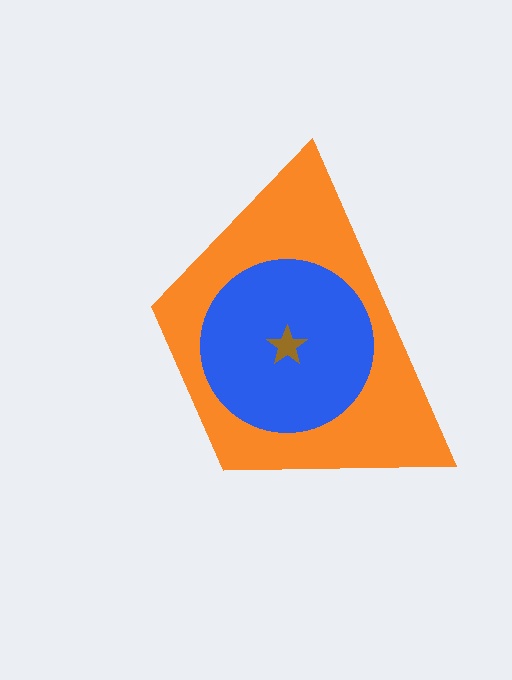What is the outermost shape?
The orange trapezoid.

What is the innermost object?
The brown star.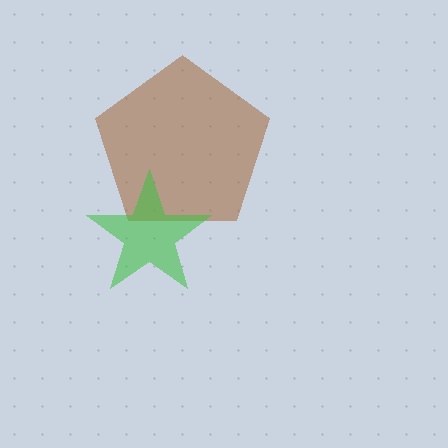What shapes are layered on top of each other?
The layered shapes are: a brown pentagon, a green star.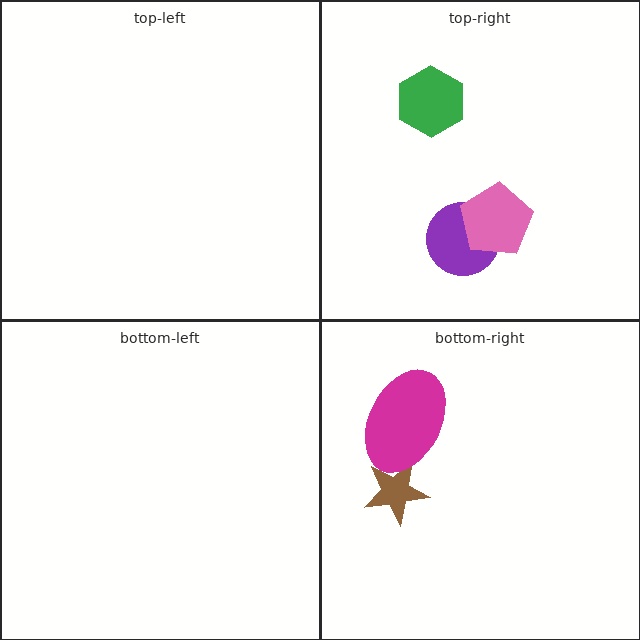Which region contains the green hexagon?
The top-right region.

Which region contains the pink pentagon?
The top-right region.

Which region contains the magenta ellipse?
The bottom-right region.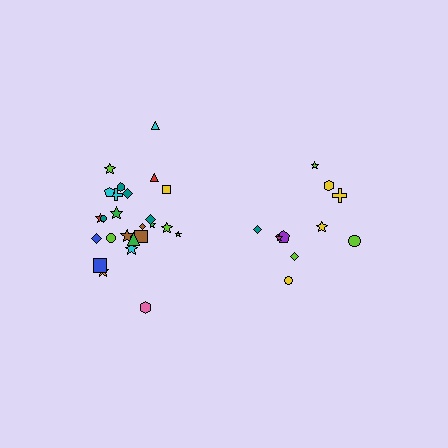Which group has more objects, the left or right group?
The left group.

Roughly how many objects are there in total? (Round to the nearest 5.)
Roughly 35 objects in total.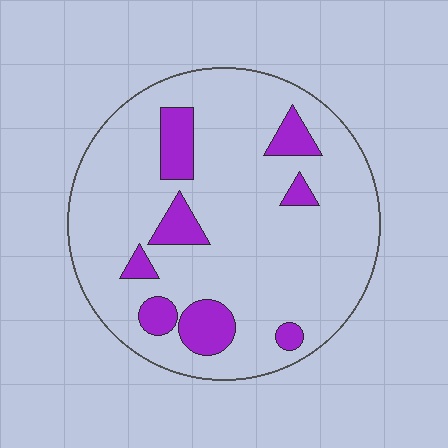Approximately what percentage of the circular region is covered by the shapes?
Approximately 15%.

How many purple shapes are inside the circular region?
8.